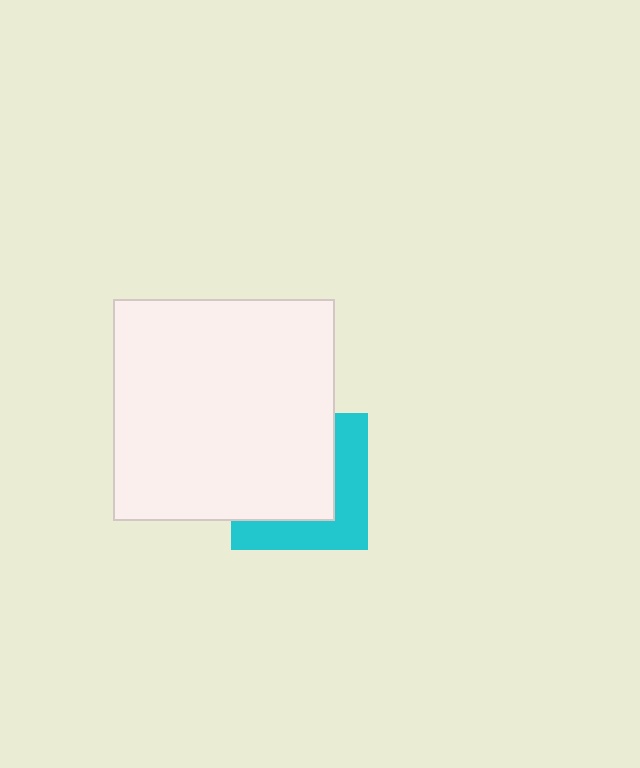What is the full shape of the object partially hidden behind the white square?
The partially hidden object is a cyan square.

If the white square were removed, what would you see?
You would see the complete cyan square.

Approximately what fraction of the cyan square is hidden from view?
Roughly 61% of the cyan square is hidden behind the white square.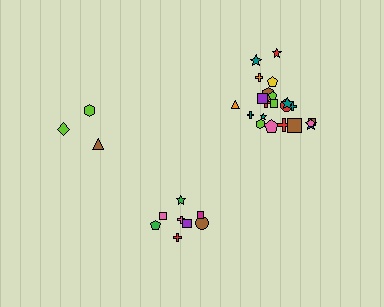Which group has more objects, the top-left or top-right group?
The top-right group.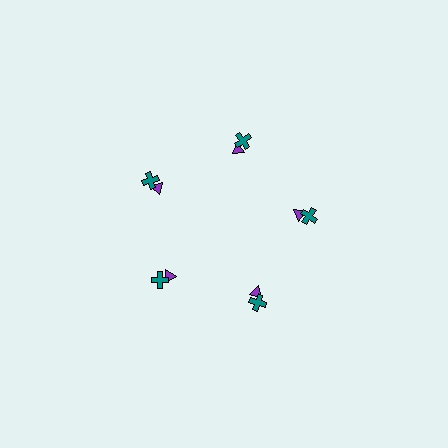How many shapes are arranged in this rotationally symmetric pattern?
There are 10 shapes, arranged in 5 groups of 2.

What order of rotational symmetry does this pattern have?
This pattern has 5-fold rotational symmetry.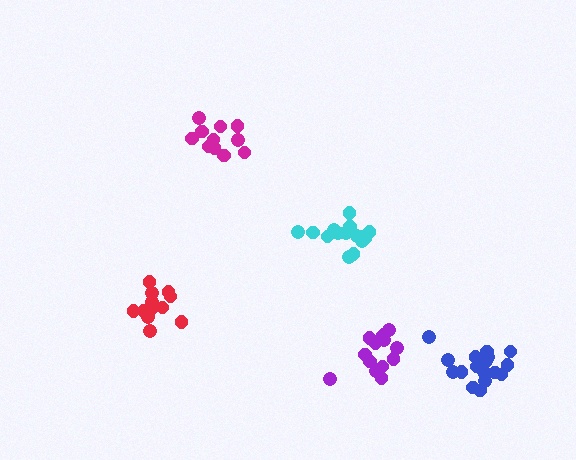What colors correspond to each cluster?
The clusters are colored: cyan, red, blue, purple, magenta.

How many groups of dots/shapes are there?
There are 5 groups.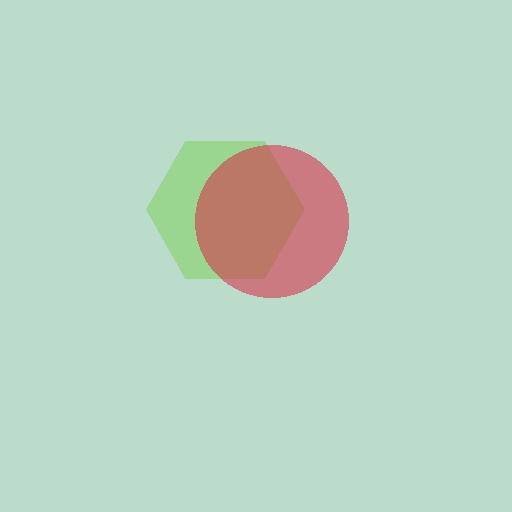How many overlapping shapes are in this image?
There are 2 overlapping shapes in the image.